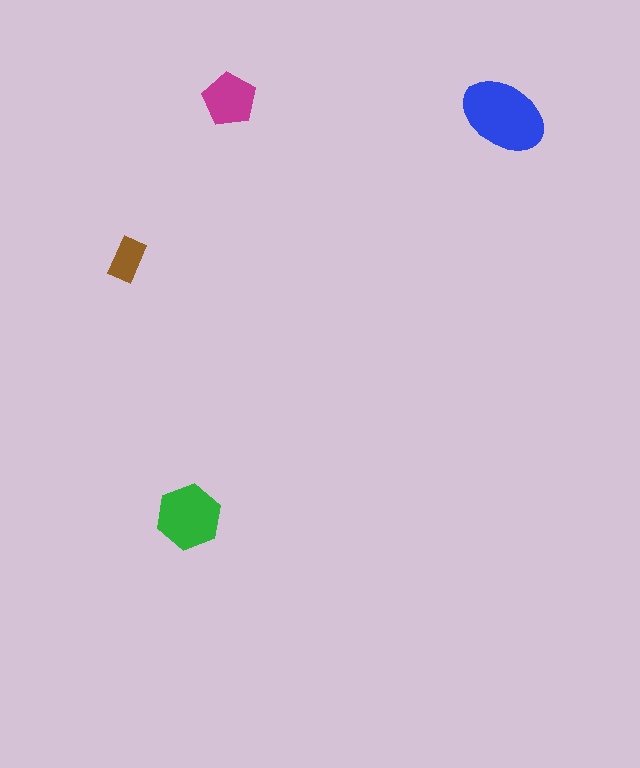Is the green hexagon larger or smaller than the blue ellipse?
Smaller.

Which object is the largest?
The blue ellipse.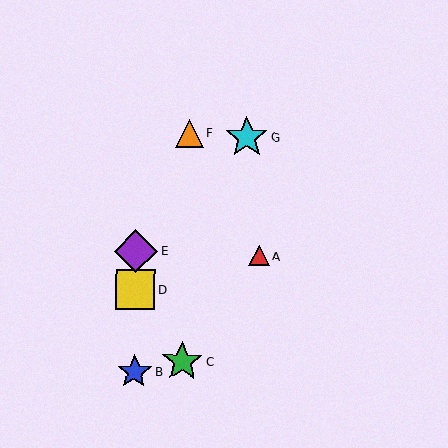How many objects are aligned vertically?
3 objects (B, D, E) are aligned vertically.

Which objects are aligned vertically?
Objects B, D, E are aligned vertically.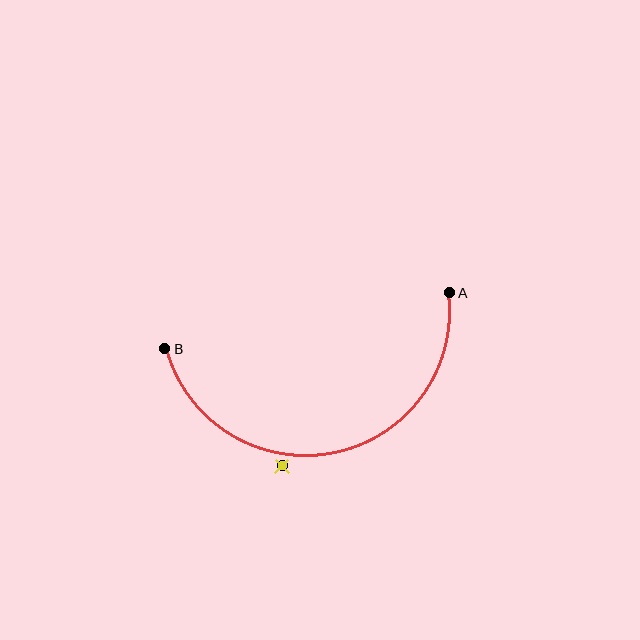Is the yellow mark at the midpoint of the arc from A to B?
No — the yellow mark does not lie on the arc at all. It sits slightly outside the curve.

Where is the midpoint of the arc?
The arc midpoint is the point on the curve farthest from the straight line joining A and B. It sits below that line.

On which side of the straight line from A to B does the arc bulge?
The arc bulges below the straight line connecting A and B.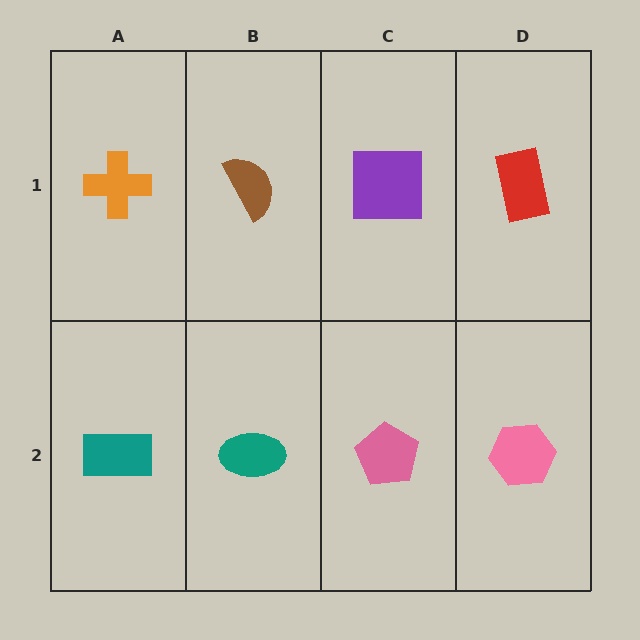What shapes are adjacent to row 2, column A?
An orange cross (row 1, column A), a teal ellipse (row 2, column B).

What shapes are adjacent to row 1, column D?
A pink hexagon (row 2, column D), a purple square (row 1, column C).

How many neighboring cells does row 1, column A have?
2.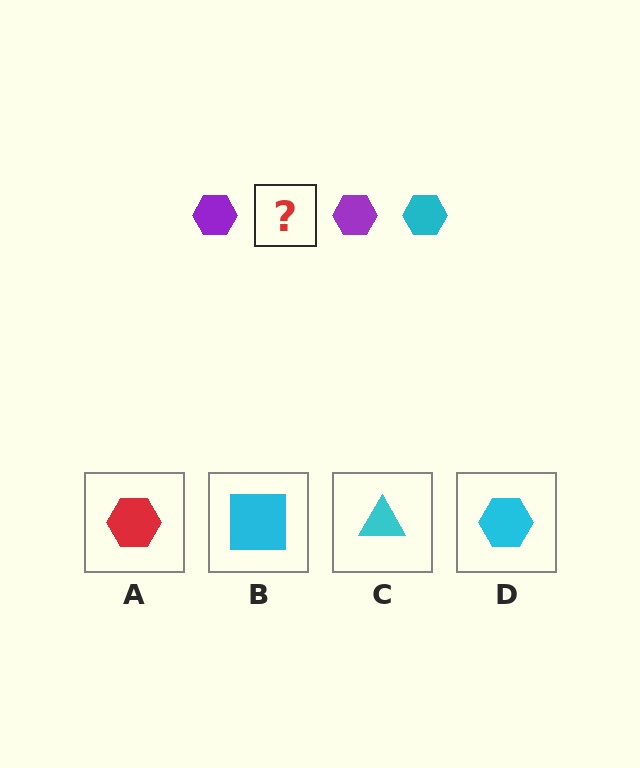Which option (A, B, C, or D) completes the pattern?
D.